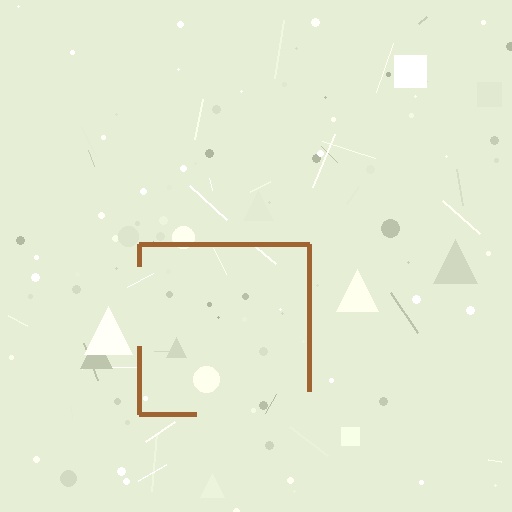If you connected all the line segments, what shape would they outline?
They would outline a square.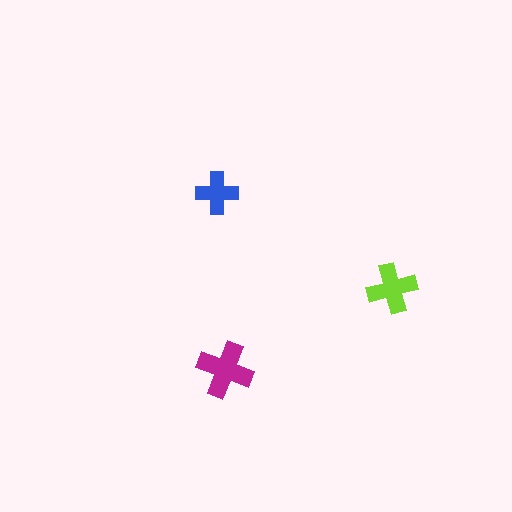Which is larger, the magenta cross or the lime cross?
The magenta one.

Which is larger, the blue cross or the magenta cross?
The magenta one.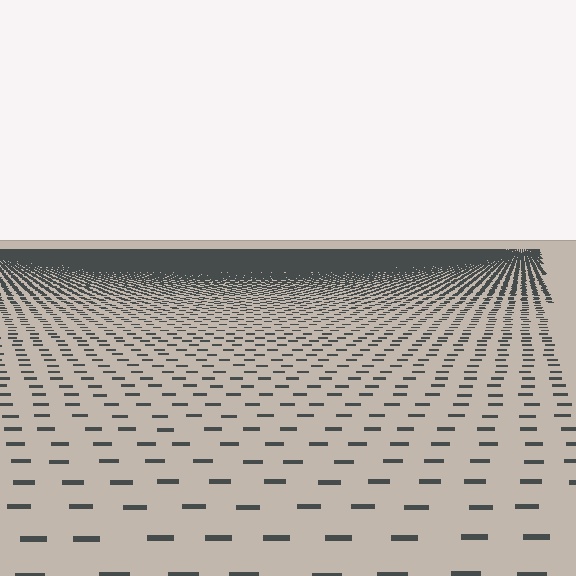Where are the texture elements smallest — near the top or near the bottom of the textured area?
Near the top.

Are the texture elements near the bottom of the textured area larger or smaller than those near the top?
Larger. Near the bottom, elements are closer to the viewer and appear at a bigger on-screen size.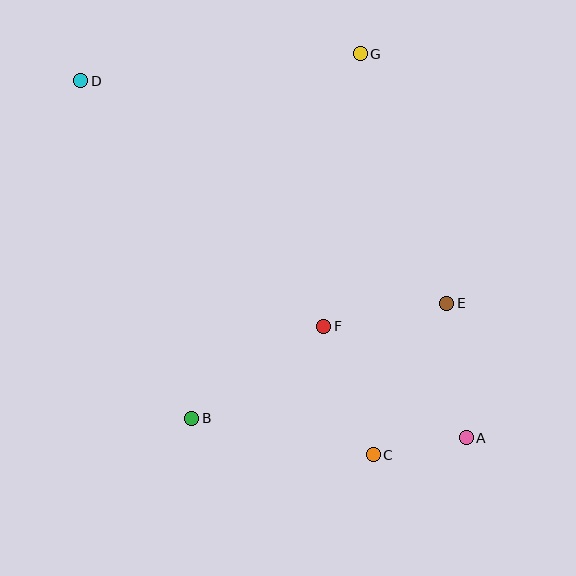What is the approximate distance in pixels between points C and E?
The distance between C and E is approximately 168 pixels.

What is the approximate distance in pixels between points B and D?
The distance between B and D is approximately 355 pixels.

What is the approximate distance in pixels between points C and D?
The distance between C and D is approximately 475 pixels.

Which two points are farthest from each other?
Points A and D are farthest from each other.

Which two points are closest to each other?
Points A and C are closest to each other.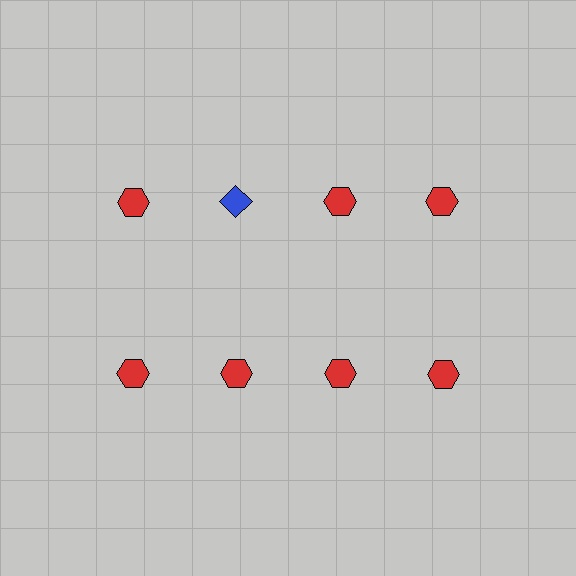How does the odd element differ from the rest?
It differs in both color (blue instead of red) and shape (diamond instead of hexagon).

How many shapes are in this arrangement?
There are 8 shapes arranged in a grid pattern.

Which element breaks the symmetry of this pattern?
The blue diamond in the top row, second from left column breaks the symmetry. All other shapes are red hexagons.